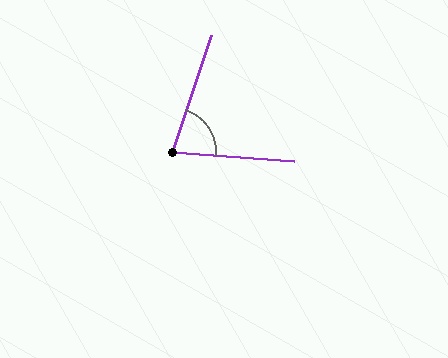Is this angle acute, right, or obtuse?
It is acute.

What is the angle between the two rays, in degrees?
Approximately 76 degrees.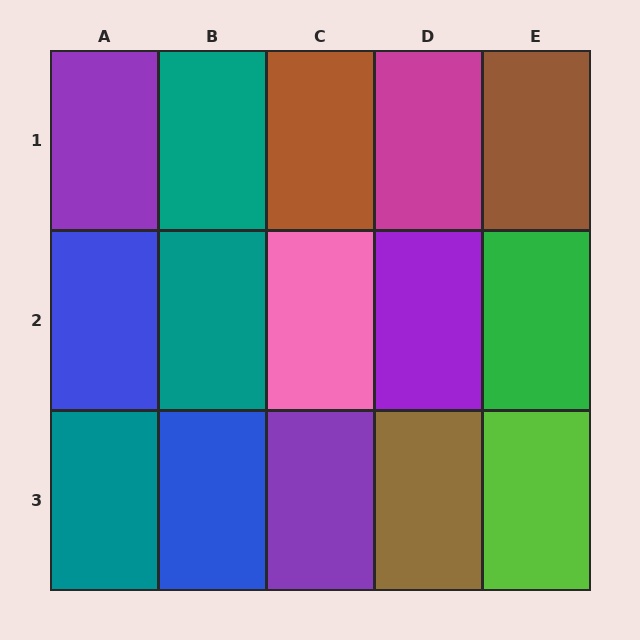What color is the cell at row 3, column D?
Brown.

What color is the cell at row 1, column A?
Purple.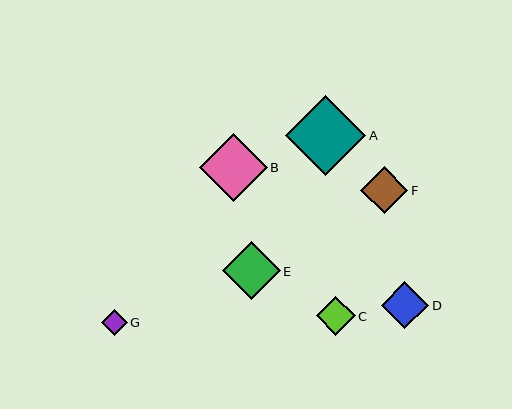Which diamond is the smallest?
Diamond G is the smallest with a size of approximately 26 pixels.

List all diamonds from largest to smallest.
From largest to smallest: A, B, E, F, D, C, G.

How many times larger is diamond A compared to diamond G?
Diamond A is approximately 3.1 times the size of diamond G.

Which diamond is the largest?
Diamond A is the largest with a size of approximately 80 pixels.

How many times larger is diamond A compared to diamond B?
Diamond A is approximately 1.2 times the size of diamond B.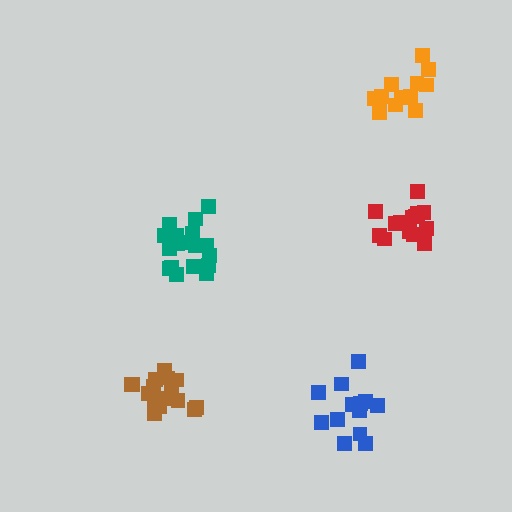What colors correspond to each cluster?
The clusters are colored: red, teal, blue, brown, orange.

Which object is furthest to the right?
The red cluster is rightmost.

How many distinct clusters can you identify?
There are 5 distinct clusters.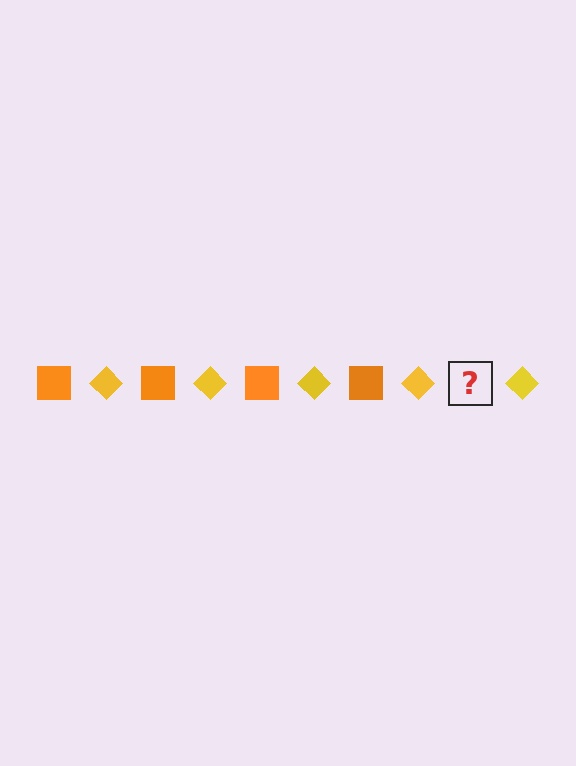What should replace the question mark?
The question mark should be replaced with an orange square.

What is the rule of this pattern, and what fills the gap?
The rule is that the pattern alternates between orange square and yellow diamond. The gap should be filled with an orange square.